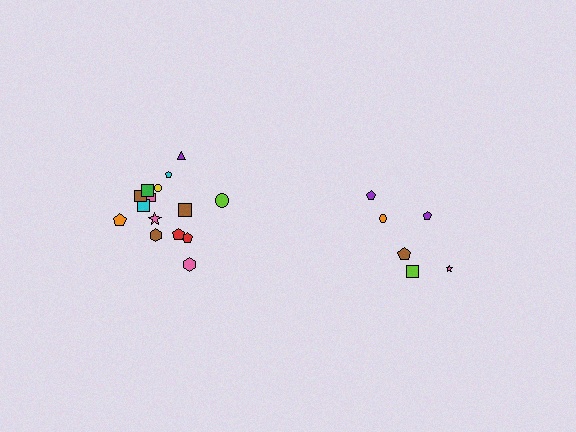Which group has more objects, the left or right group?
The left group.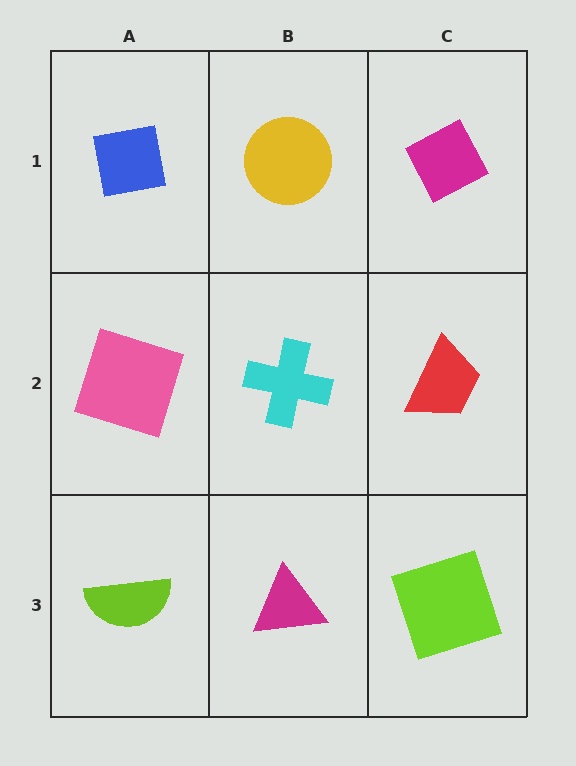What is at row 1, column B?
A yellow circle.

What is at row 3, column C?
A lime square.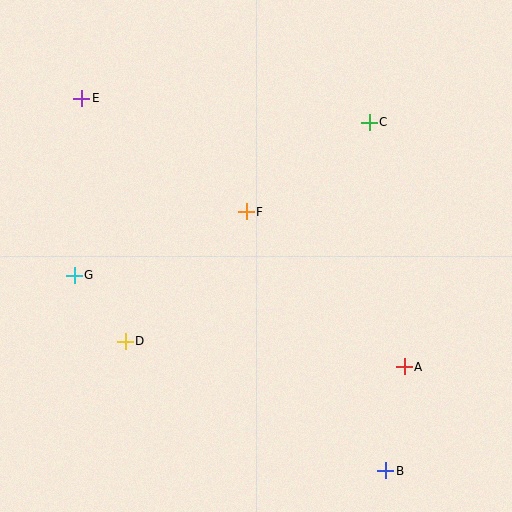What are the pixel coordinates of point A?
Point A is at (404, 367).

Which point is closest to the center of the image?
Point F at (246, 212) is closest to the center.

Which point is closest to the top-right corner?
Point C is closest to the top-right corner.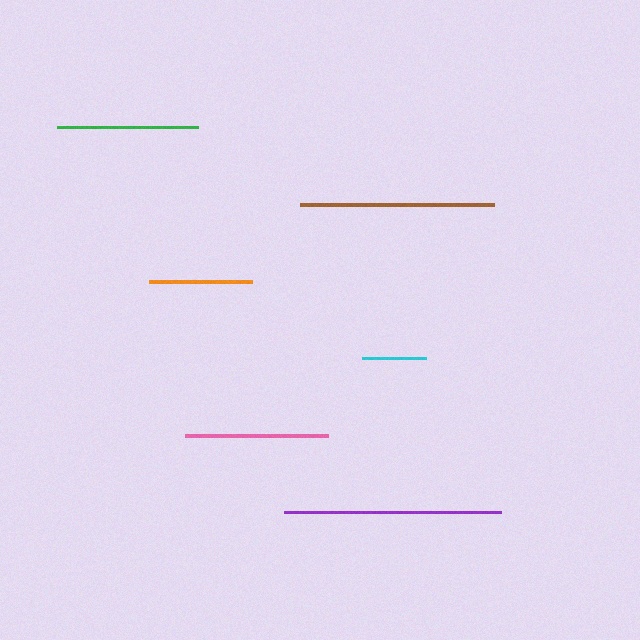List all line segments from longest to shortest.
From longest to shortest: purple, brown, pink, green, orange, cyan.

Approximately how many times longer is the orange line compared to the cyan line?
The orange line is approximately 1.6 times the length of the cyan line.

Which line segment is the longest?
The purple line is the longest at approximately 217 pixels.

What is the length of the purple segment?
The purple segment is approximately 217 pixels long.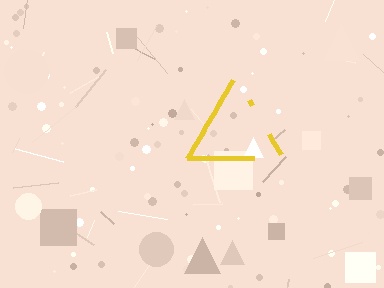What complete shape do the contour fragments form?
The contour fragments form a triangle.